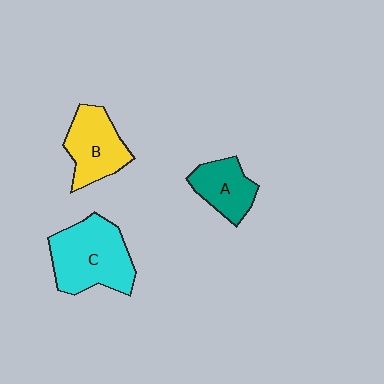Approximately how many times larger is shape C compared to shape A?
Approximately 1.8 times.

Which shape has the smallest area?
Shape A (teal).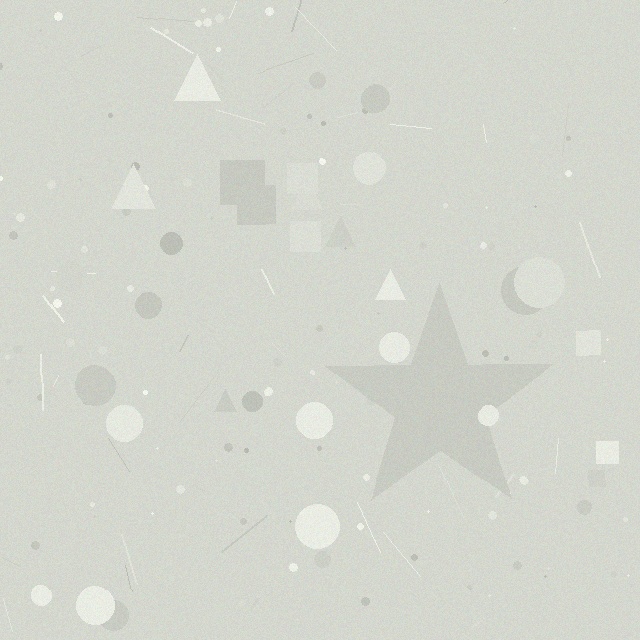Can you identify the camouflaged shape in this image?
The camouflaged shape is a star.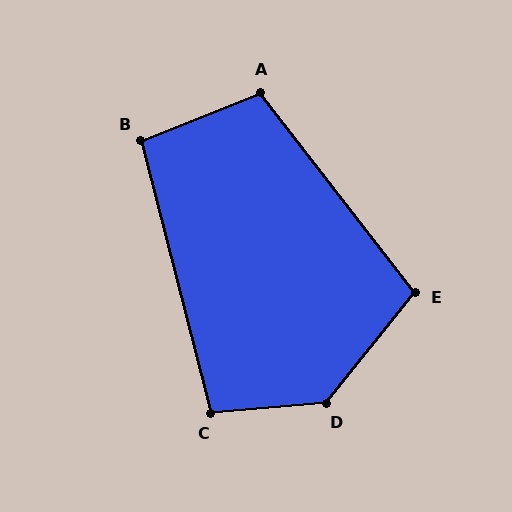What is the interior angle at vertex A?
Approximately 106 degrees (obtuse).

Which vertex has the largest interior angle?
D, at approximately 133 degrees.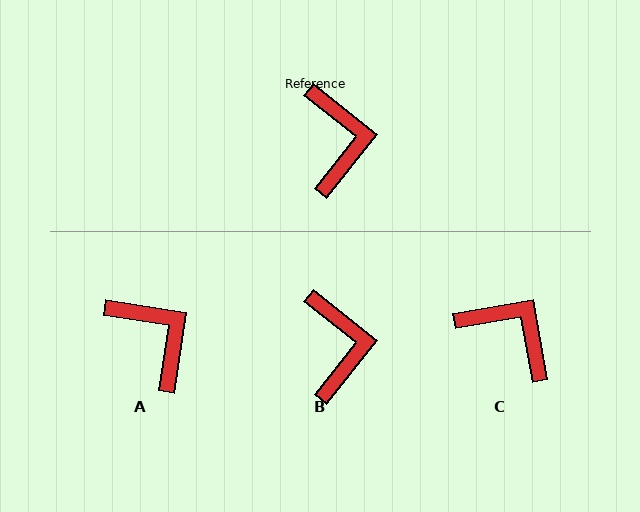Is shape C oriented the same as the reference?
No, it is off by about 48 degrees.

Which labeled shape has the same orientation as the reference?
B.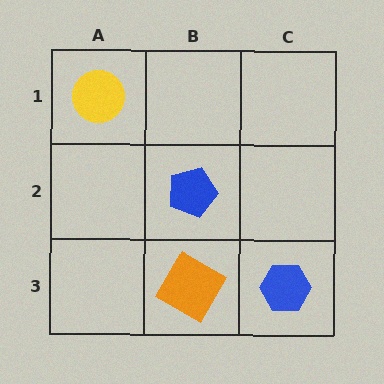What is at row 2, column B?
A blue pentagon.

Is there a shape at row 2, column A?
No, that cell is empty.